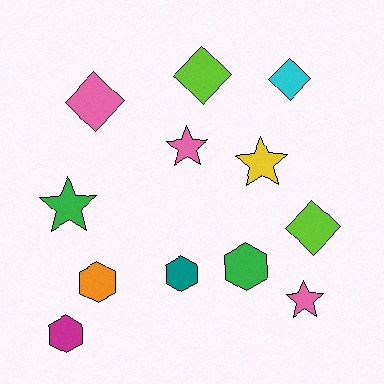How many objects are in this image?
There are 12 objects.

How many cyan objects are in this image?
There is 1 cyan object.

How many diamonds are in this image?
There are 4 diamonds.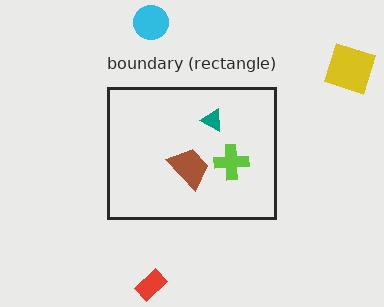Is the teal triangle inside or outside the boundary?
Inside.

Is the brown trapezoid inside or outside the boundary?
Inside.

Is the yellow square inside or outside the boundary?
Outside.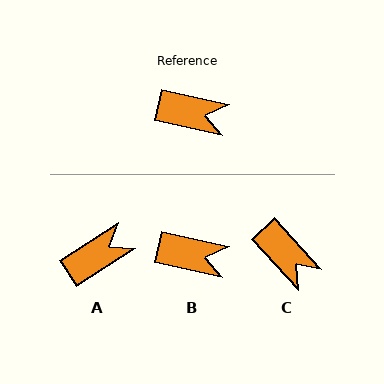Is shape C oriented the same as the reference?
No, it is off by about 36 degrees.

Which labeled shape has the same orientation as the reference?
B.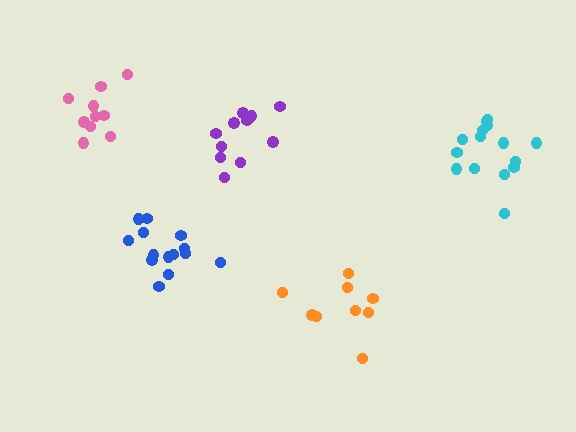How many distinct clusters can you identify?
There are 5 distinct clusters.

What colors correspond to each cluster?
The clusters are colored: orange, pink, purple, cyan, blue.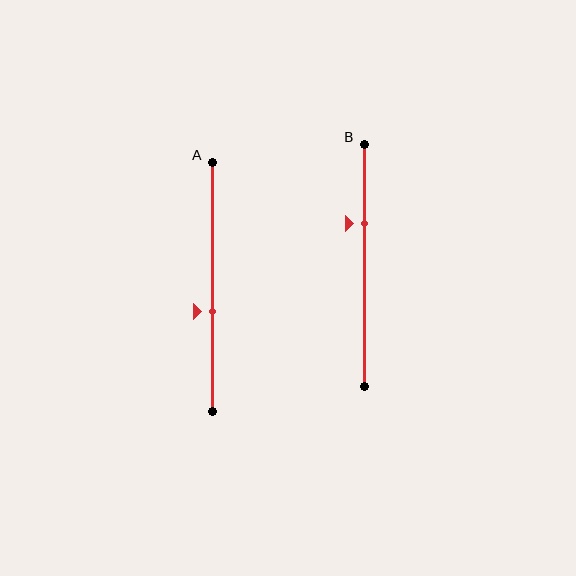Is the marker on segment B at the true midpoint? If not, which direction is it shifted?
No, the marker on segment B is shifted upward by about 17% of the segment length.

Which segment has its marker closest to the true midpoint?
Segment A has its marker closest to the true midpoint.